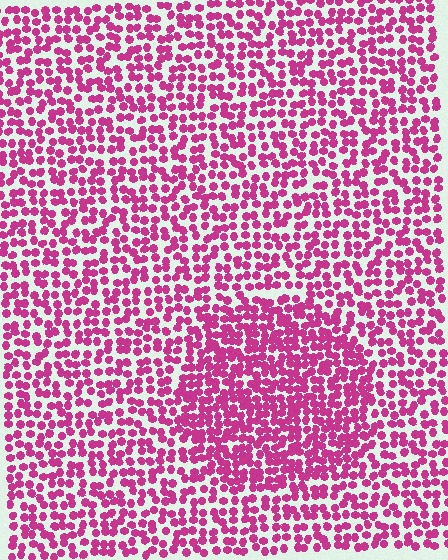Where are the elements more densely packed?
The elements are more densely packed inside the circle boundary.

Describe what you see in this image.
The image contains small magenta elements arranged at two different densities. A circle-shaped region is visible where the elements are more densely packed than the surrounding area.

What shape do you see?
I see a circle.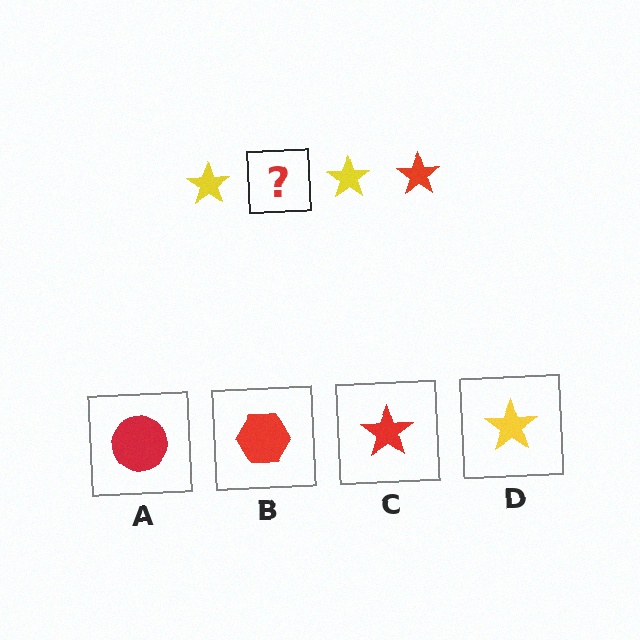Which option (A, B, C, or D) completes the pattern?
C.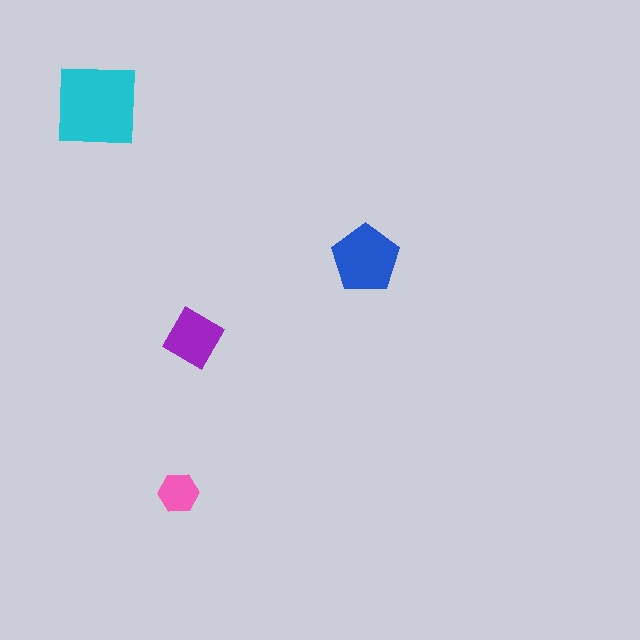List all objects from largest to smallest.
The cyan square, the blue pentagon, the purple diamond, the pink hexagon.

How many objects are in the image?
There are 4 objects in the image.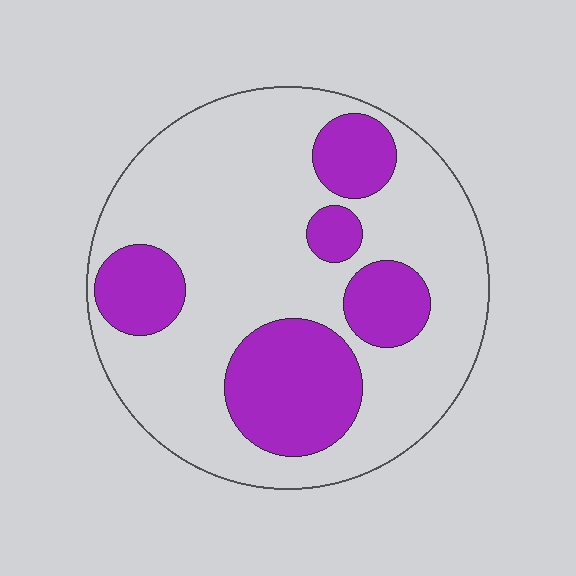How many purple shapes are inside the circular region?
5.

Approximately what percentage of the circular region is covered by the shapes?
Approximately 30%.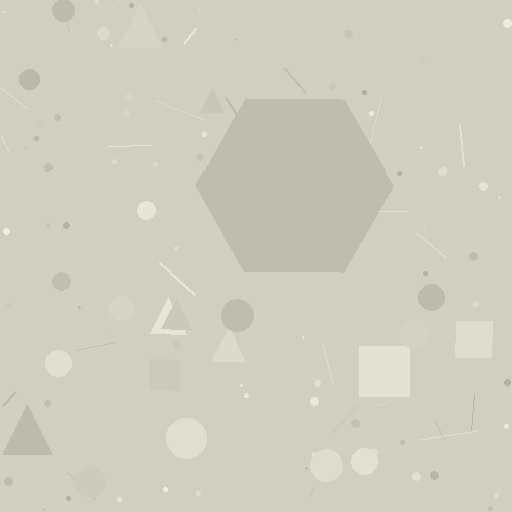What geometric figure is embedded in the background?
A hexagon is embedded in the background.